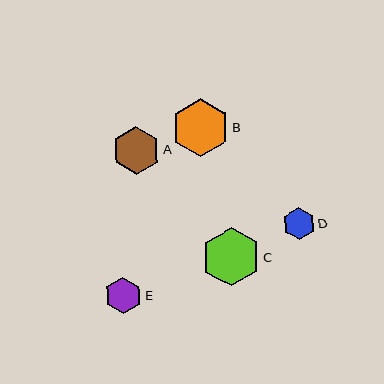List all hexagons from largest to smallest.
From largest to smallest: C, B, A, E, D.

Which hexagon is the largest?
Hexagon C is the largest with a size of approximately 59 pixels.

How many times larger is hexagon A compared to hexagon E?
Hexagon A is approximately 1.3 times the size of hexagon E.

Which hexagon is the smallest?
Hexagon D is the smallest with a size of approximately 32 pixels.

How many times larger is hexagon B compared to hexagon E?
Hexagon B is approximately 1.6 times the size of hexagon E.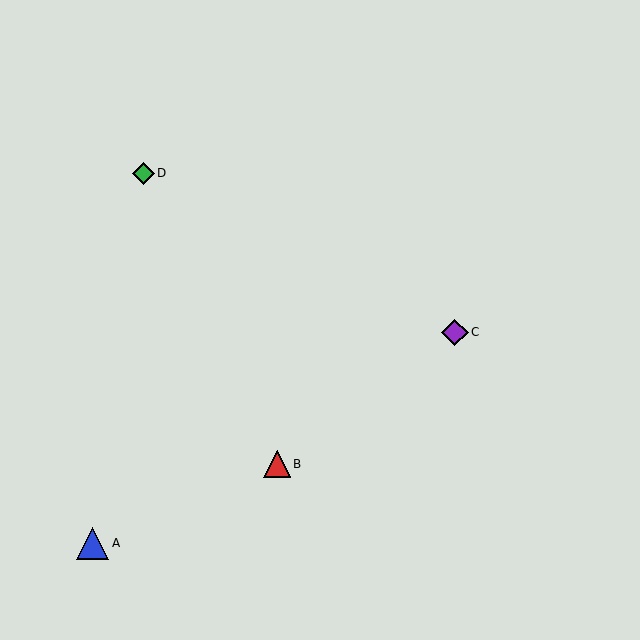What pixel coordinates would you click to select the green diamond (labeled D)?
Click at (143, 173) to select the green diamond D.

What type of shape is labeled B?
Shape B is a red triangle.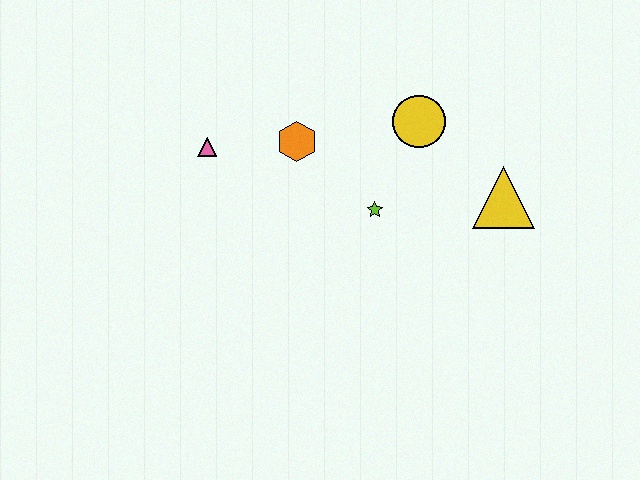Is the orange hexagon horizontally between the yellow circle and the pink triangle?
Yes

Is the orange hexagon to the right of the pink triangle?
Yes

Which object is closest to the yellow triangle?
The yellow circle is closest to the yellow triangle.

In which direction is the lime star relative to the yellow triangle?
The lime star is to the left of the yellow triangle.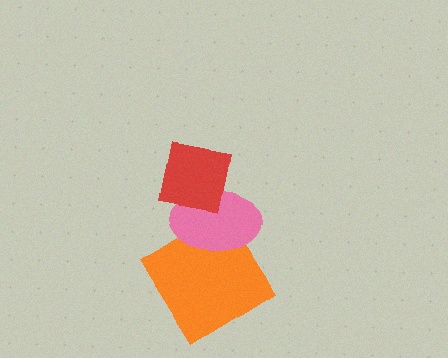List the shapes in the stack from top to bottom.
From top to bottom: the red square, the pink ellipse, the orange diamond.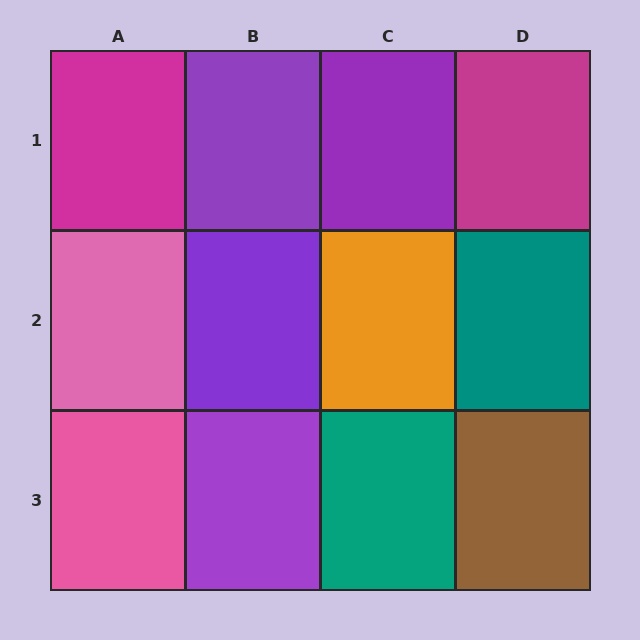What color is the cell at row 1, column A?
Magenta.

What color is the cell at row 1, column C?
Purple.